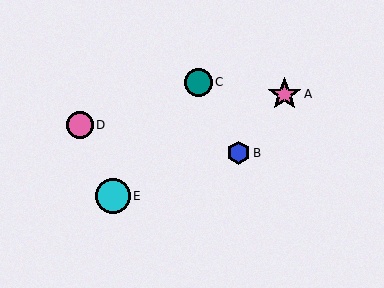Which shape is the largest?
The cyan circle (labeled E) is the largest.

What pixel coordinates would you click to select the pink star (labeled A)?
Click at (284, 94) to select the pink star A.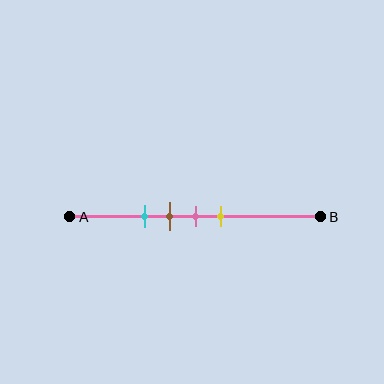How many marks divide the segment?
There are 4 marks dividing the segment.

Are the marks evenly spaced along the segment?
Yes, the marks are approximately evenly spaced.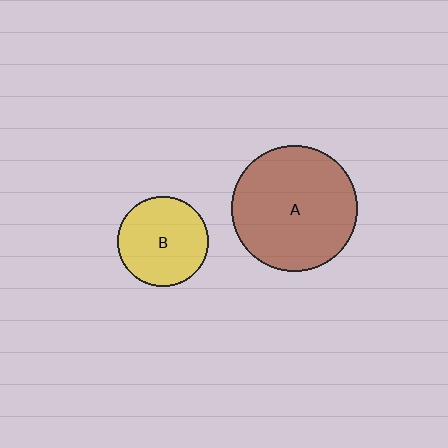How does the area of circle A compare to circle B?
Approximately 1.9 times.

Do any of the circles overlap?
No, none of the circles overlap.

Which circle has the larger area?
Circle A (brown).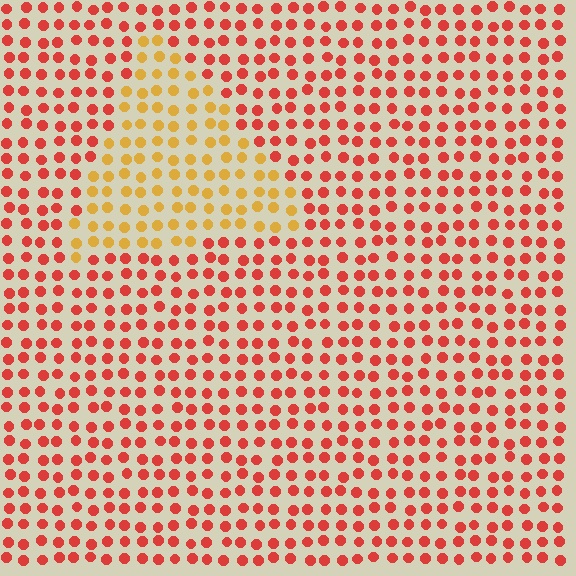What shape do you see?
I see a triangle.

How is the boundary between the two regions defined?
The boundary is defined purely by a slight shift in hue (about 41 degrees). Spacing, size, and orientation are identical on both sides.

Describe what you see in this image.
The image is filled with small red elements in a uniform arrangement. A triangle-shaped region is visible where the elements are tinted to a slightly different hue, forming a subtle color boundary.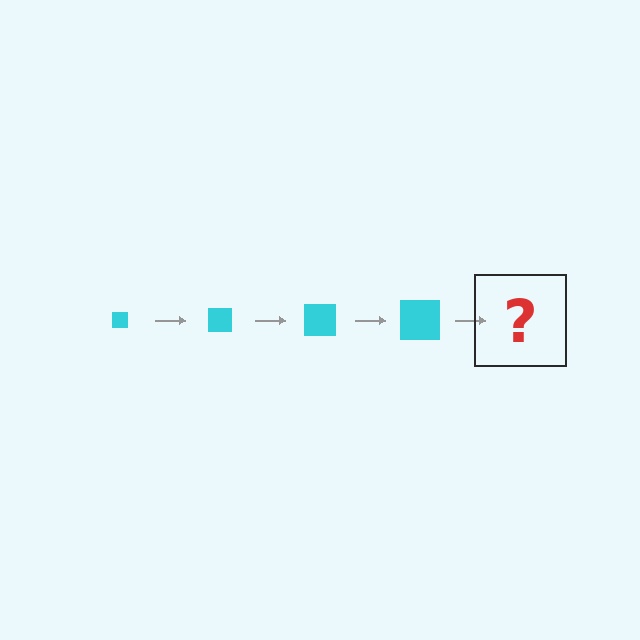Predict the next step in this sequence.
The next step is a cyan square, larger than the previous one.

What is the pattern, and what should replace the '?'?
The pattern is that the square gets progressively larger each step. The '?' should be a cyan square, larger than the previous one.